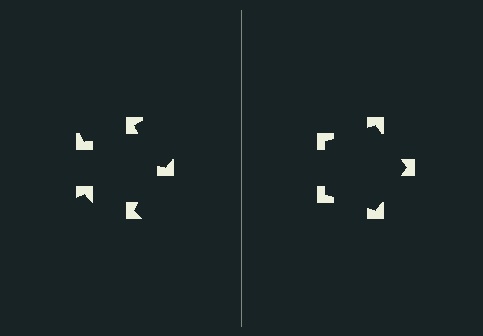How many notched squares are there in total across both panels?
10 — 5 on each side.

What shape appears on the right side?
An illusory pentagon.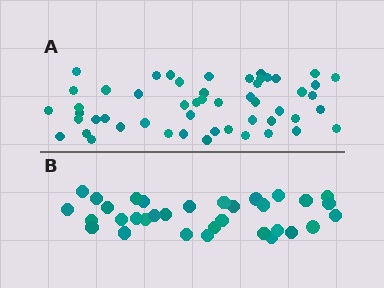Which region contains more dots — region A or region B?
Region A (the top region) has more dots.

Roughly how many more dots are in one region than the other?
Region A has approximately 20 more dots than region B.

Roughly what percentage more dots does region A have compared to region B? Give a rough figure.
About 60% more.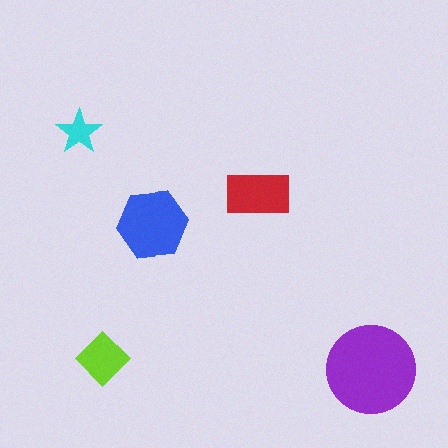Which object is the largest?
The purple circle.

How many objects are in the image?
There are 5 objects in the image.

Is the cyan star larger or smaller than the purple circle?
Smaller.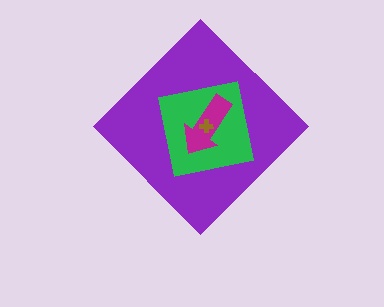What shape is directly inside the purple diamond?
The green square.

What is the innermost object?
The brown cross.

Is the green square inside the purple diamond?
Yes.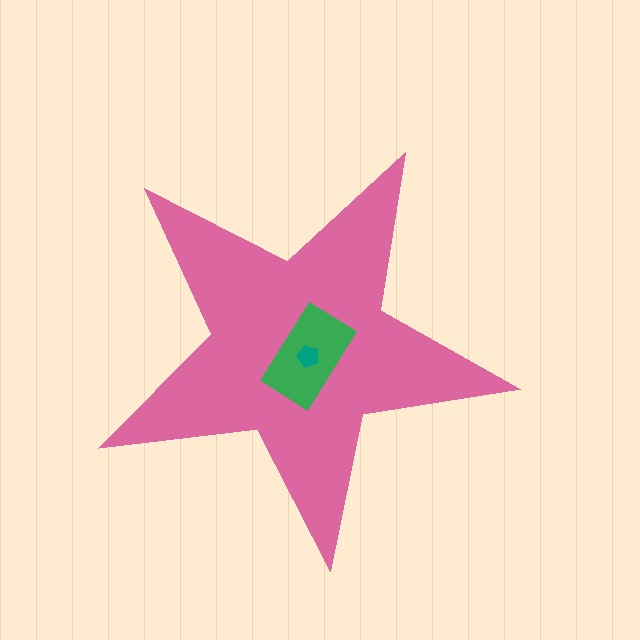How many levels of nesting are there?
3.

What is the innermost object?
The teal pentagon.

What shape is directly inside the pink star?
The green rectangle.